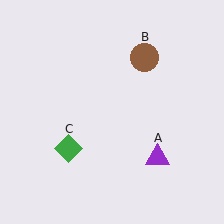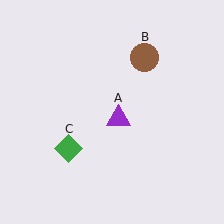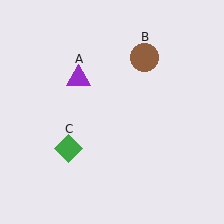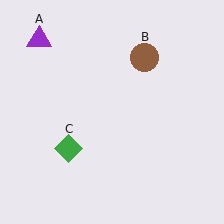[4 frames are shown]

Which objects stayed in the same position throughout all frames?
Brown circle (object B) and green diamond (object C) remained stationary.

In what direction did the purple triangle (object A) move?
The purple triangle (object A) moved up and to the left.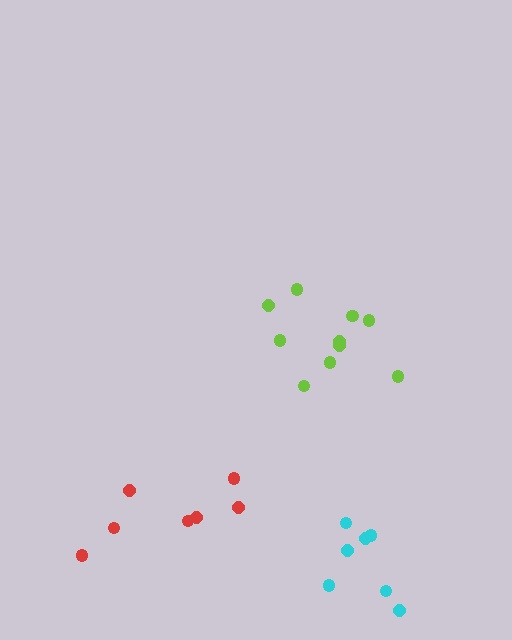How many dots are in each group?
Group 1: 10 dots, Group 2: 7 dots, Group 3: 7 dots (24 total).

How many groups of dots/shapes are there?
There are 3 groups.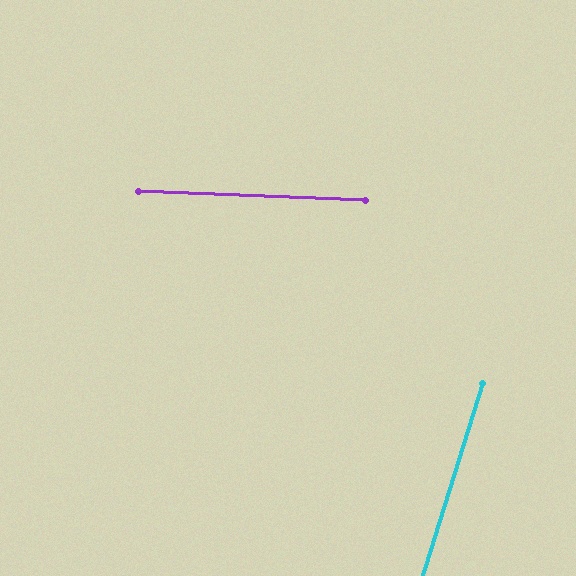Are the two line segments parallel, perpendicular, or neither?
Neither parallel nor perpendicular — they differ by about 75°.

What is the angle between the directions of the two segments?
Approximately 75 degrees.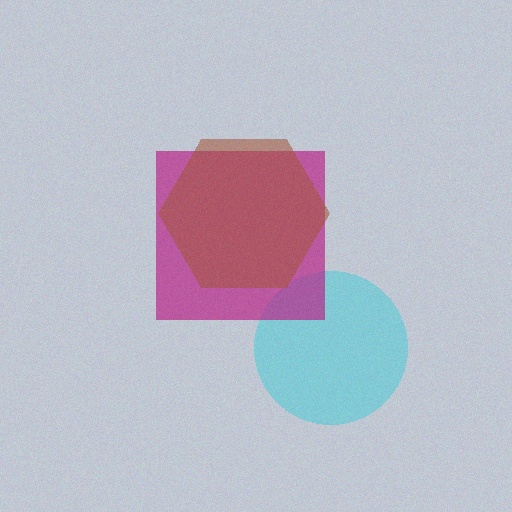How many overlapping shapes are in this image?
There are 3 overlapping shapes in the image.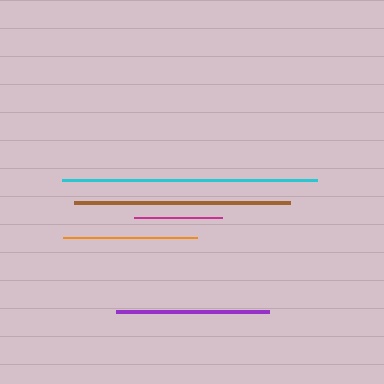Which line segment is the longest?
The cyan line is the longest at approximately 255 pixels.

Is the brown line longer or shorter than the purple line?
The brown line is longer than the purple line.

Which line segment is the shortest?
The magenta line is the shortest at approximately 87 pixels.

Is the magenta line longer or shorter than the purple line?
The purple line is longer than the magenta line.